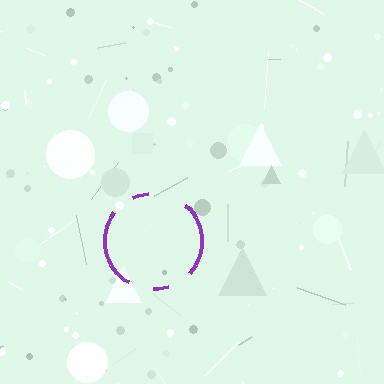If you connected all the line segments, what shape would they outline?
They would outline a circle.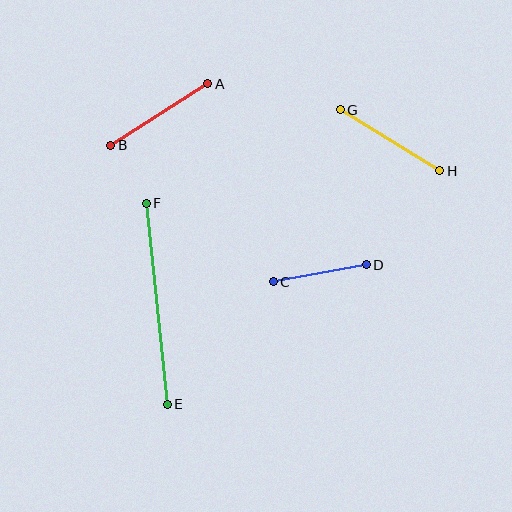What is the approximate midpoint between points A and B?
The midpoint is at approximately (159, 115) pixels.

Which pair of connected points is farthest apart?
Points E and F are farthest apart.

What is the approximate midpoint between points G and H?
The midpoint is at approximately (390, 140) pixels.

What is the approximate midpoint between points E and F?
The midpoint is at approximately (157, 304) pixels.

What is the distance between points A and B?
The distance is approximately 115 pixels.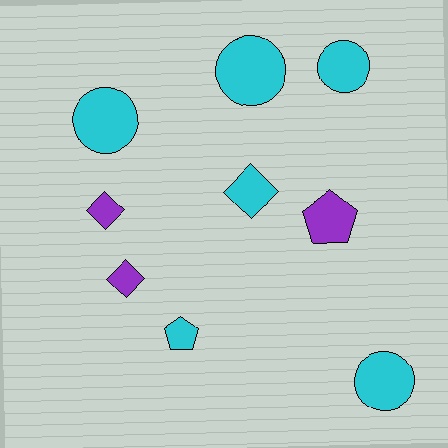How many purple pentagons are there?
There is 1 purple pentagon.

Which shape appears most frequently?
Circle, with 4 objects.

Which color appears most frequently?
Cyan, with 6 objects.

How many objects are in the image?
There are 9 objects.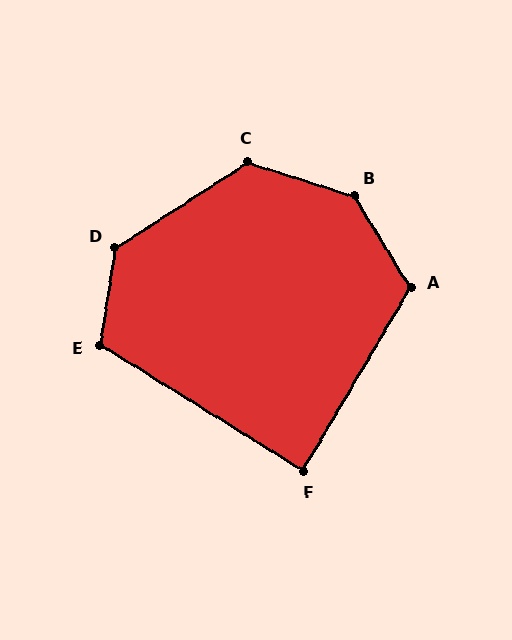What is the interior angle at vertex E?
Approximately 113 degrees (obtuse).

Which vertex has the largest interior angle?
B, at approximately 139 degrees.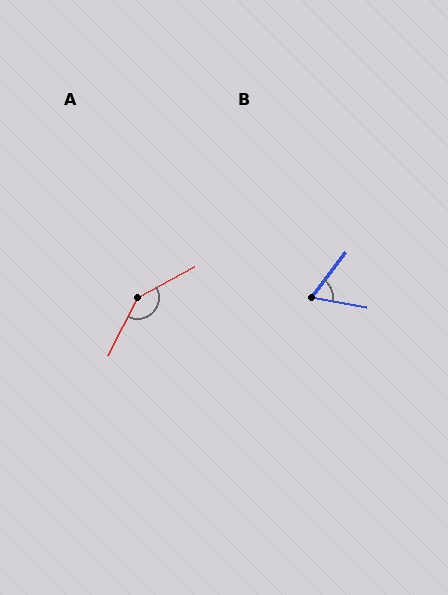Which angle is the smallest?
B, at approximately 62 degrees.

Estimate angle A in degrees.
Approximately 146 degrees.